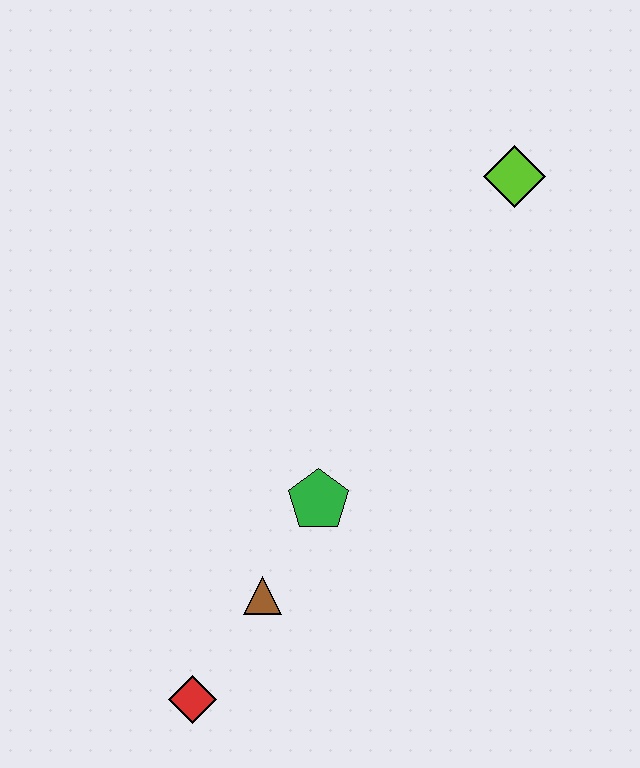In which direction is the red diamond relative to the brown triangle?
The red diamond is below the brown triangle.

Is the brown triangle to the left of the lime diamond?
Yes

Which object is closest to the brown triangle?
The green pentagon is closest to the brown triangle.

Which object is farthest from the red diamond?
The lime diamond is farthest from the red diamond.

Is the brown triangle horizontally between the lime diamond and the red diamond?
Yes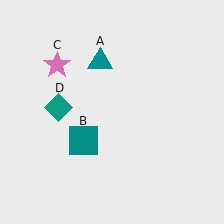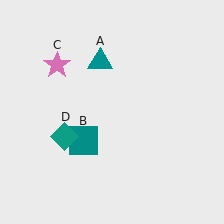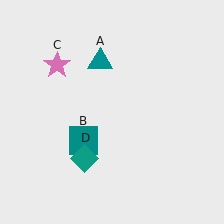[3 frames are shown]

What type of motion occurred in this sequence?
The teal diamond (object D) rotated counterclockwise around the center of the scene.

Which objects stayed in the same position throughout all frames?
Teal triangle (object A) and teal square (object B) and pink star (object C) remained stationary.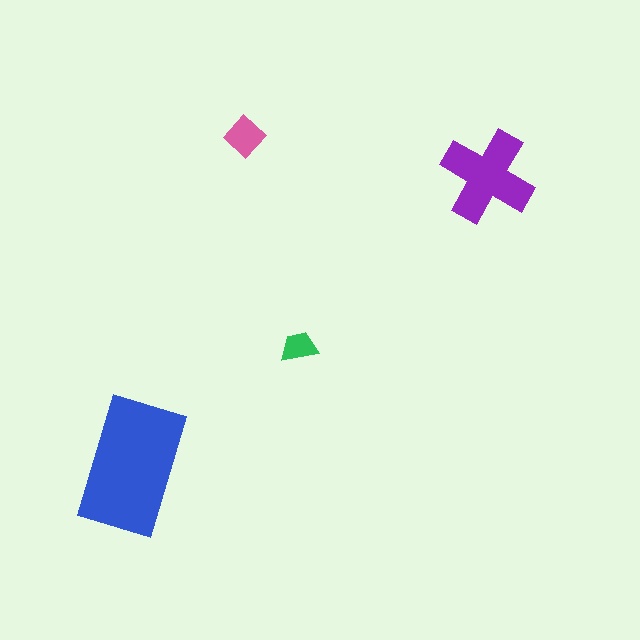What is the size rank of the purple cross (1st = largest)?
2nd.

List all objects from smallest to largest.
The green trapezoid, the pink diamond, the purple cross, the blue rectangle.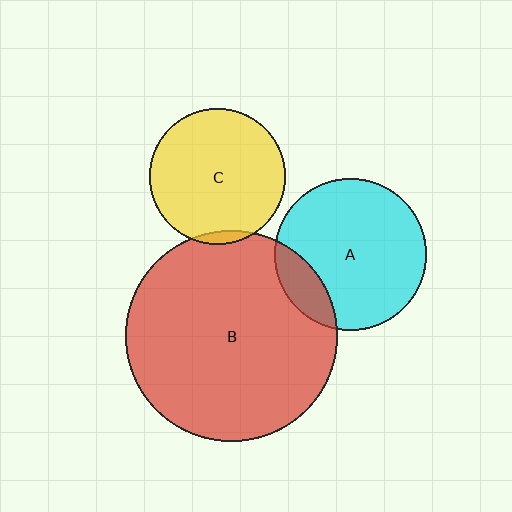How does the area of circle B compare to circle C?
Approximately 2.4 times.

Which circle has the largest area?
Circle B (red).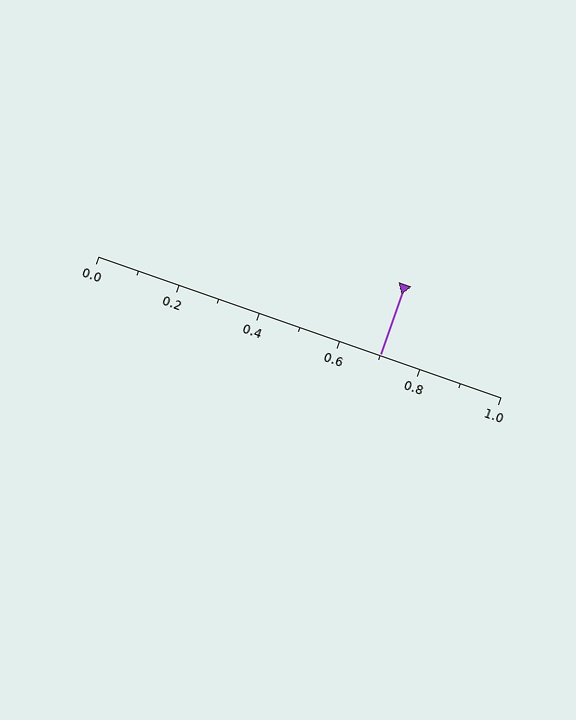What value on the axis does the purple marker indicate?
The marker indicates approximately 0.7.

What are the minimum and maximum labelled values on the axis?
The axis runs from 0.0 to 1.0.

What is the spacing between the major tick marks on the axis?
The major ticks are spaced 0.2 apart.